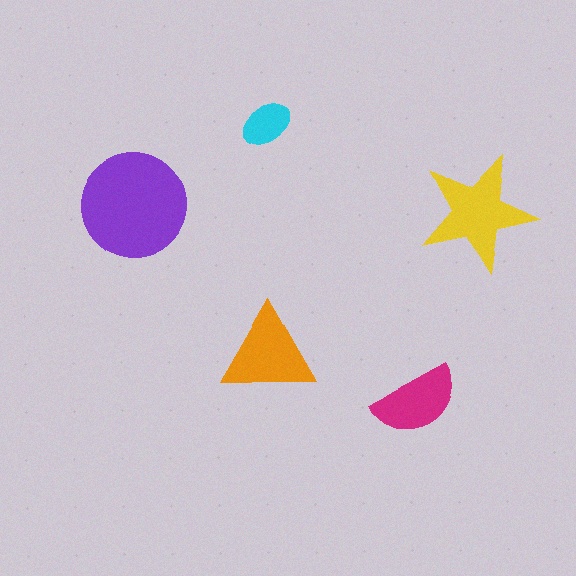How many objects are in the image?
There are 5 objects in the image.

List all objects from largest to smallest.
The purple circle, the yellow star, the orange triangle, the magenta semicircle, the cyan ellipse.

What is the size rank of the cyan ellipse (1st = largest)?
5th.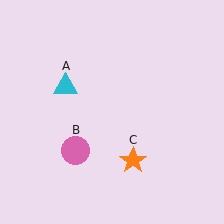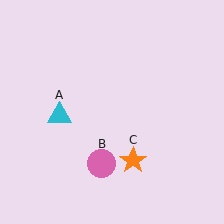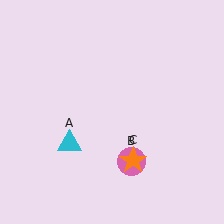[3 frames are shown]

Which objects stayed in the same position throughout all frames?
Orange star (object C) remained stationary.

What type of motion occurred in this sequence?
The cyan triangle (object A), pink circle (object B) rotated counterclockwise around the center of the scene.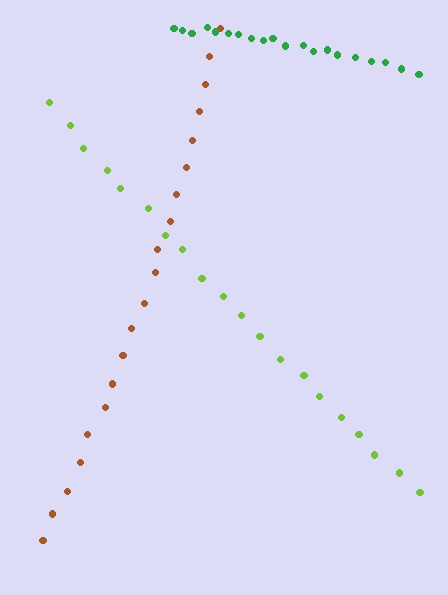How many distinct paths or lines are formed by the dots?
There are 3 distinct paths.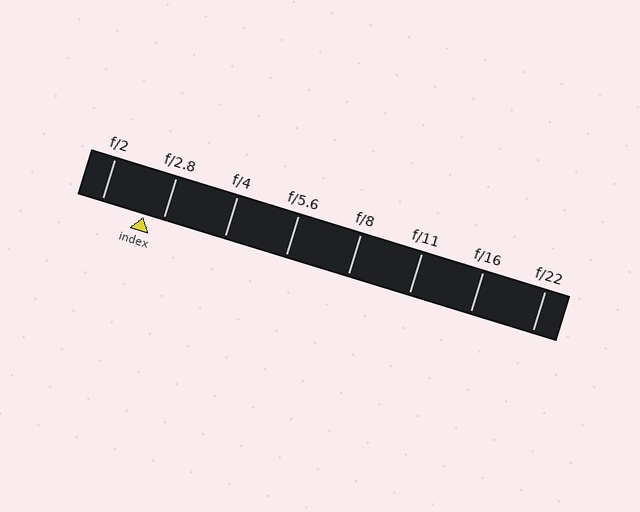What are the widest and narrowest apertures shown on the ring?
The widest aperture shown is f/2 and the narrowest is f/22.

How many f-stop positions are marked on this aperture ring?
There are 8 f-stop positions marked.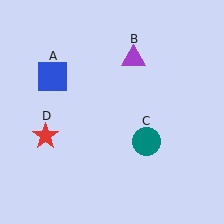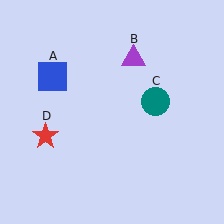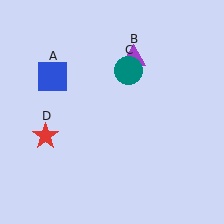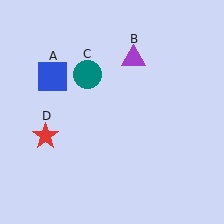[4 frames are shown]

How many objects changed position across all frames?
1 object changed position: teal circle (object C).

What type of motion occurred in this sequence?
The teal circle (object C) rotated counterclockwise around the center of the scene.